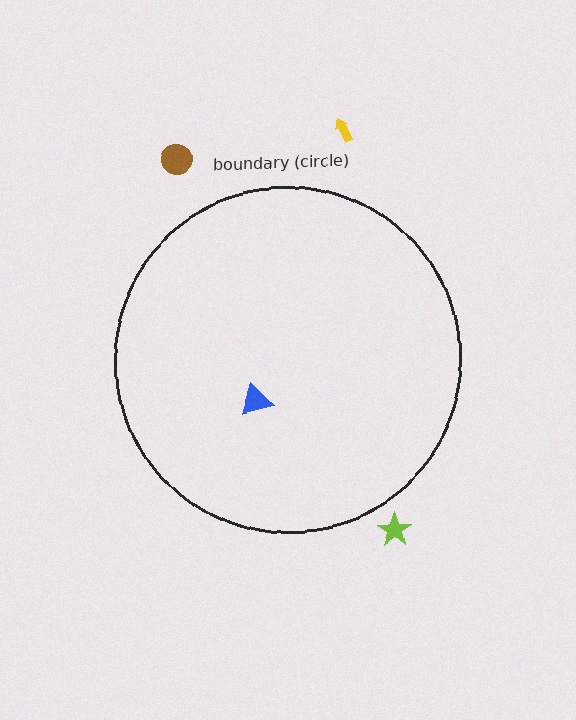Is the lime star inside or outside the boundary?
Outside.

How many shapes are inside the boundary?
1 inside, 3 outside.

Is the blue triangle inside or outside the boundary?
Inside.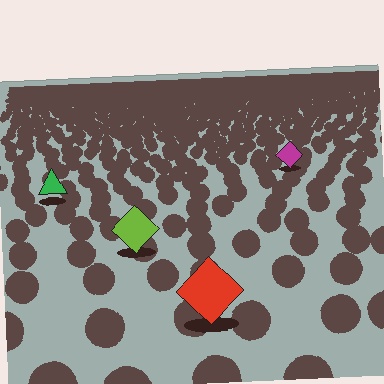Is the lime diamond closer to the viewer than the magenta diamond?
Yes. The lime diamond is closer — you can tell from the texture gradient: the ground texture is coarser near it.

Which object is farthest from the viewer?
The magenta diamond is farthest from the viewer. It appears smaller and the ground texture around it is denser.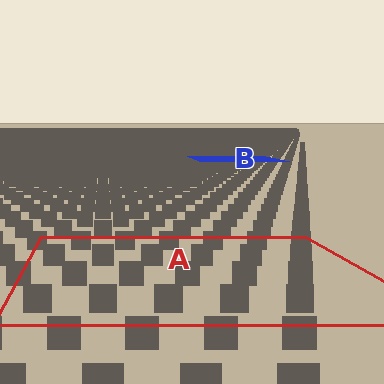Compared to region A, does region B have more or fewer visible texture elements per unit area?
Region B has more texture elements per unit area — they are packed more densely because it is farther away.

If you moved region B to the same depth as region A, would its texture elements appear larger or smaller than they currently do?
They would appear larger. At a closer depth, the same texture elements are projected at a bigger on-screen size.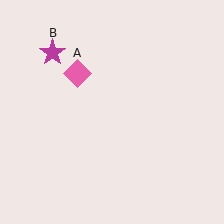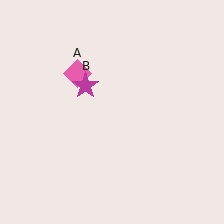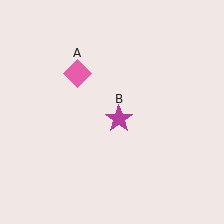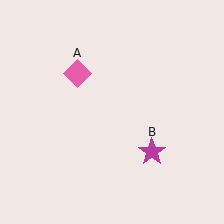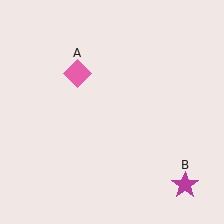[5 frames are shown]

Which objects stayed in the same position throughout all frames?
Pink diamond (object A) remained stationary.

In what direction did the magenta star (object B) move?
The magenta star (object B) moved down and to the right.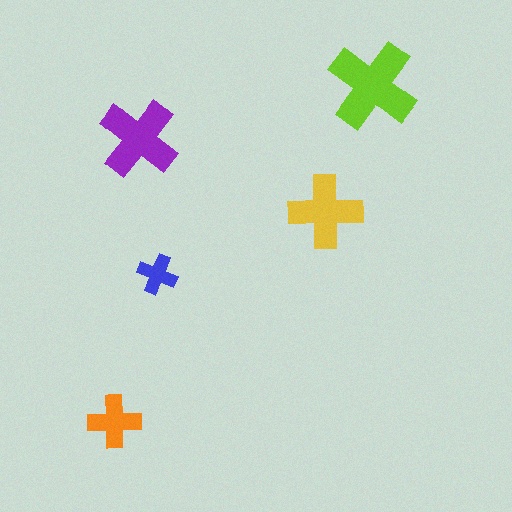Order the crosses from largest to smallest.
the lime one, the purple one, the yellow one, the orange one, the blue one.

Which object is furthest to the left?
The orange cross is leftmost.